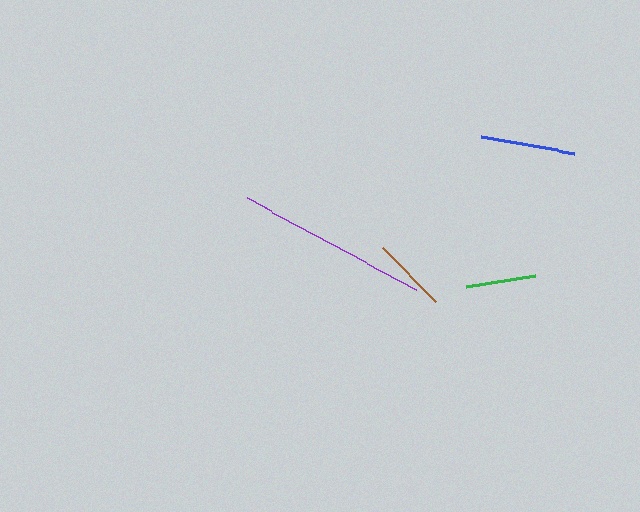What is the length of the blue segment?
The blue segment is approximately 94 pixels long.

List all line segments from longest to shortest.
From longest to shortest: purple, blue, brown, green.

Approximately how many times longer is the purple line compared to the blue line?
The purple line is approximately 2.0 times the length of the blue line.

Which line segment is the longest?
The purple line is the longest at approximately 192 pixels.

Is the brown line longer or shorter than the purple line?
The purple line is longer than the brown line.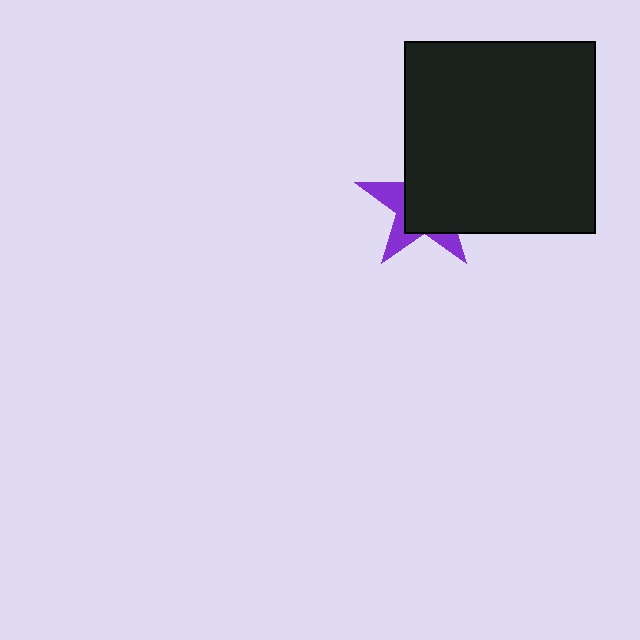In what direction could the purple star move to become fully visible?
The purple star could move toward the lower-left. That would shift it out from behind the black square entirely.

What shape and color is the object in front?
The object in front is a black square.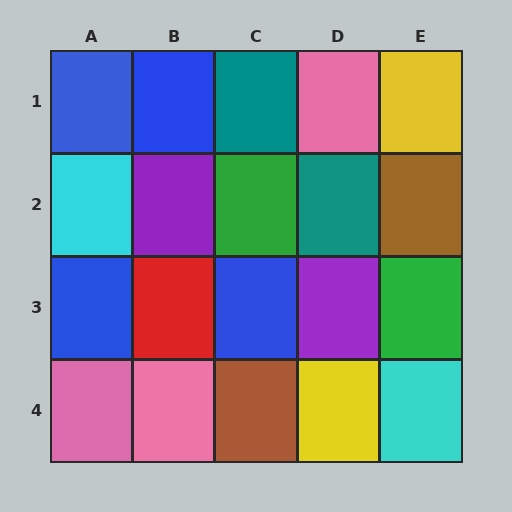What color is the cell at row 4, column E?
Cyan.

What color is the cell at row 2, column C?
Green.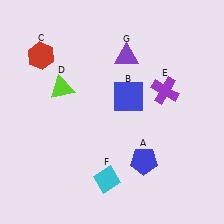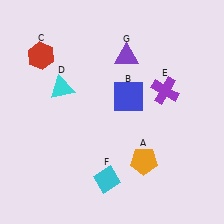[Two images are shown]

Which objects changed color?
A changed from blue to orange. D changed from lime to cyan.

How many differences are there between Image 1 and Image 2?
There are 2 differences between the two images.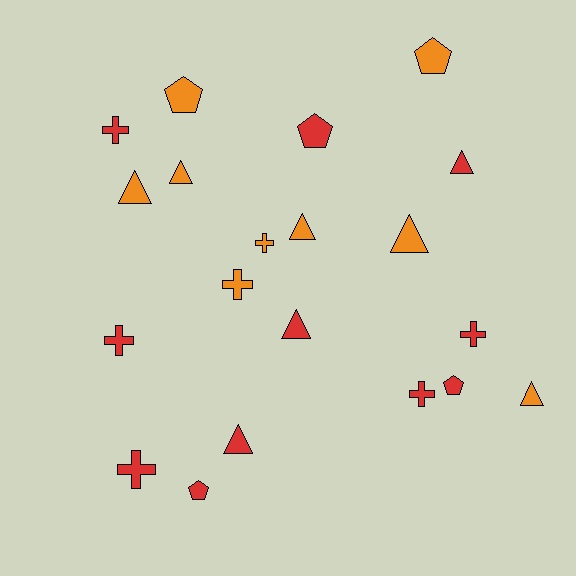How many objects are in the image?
There are 20 objects.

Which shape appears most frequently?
Triangle, with 8 objects.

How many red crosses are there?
There are 5 red crosses.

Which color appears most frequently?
Red, with 11 objects.